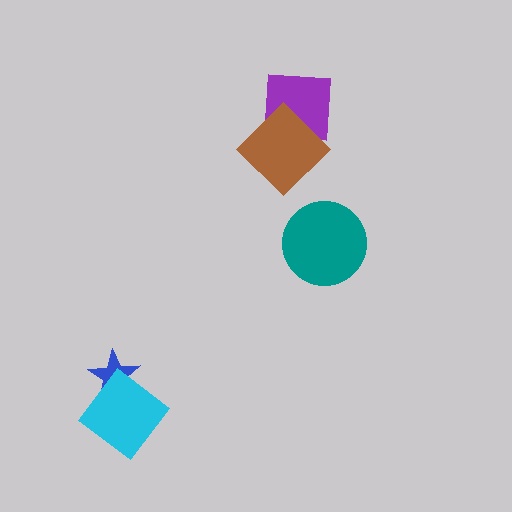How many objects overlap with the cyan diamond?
1 object overlaps with the cyan diamond.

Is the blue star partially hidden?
Yes, it is partially covered by another shape.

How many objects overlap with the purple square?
1 object overlaps with the purple square.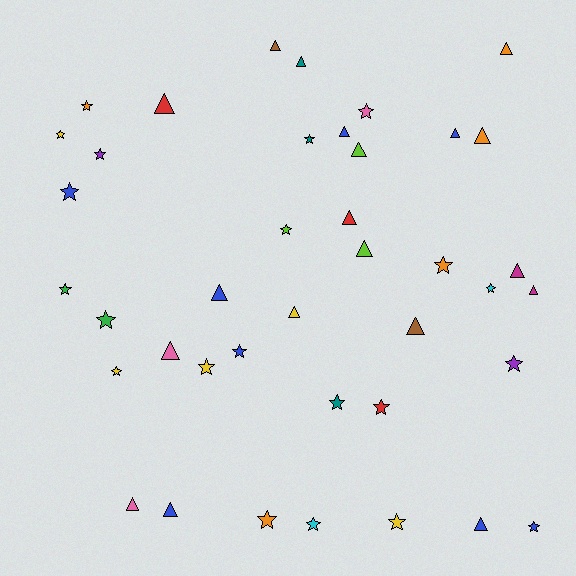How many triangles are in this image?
There are 19 triangles.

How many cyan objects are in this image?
There are 2 cyan objects.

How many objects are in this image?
There are 40 objects.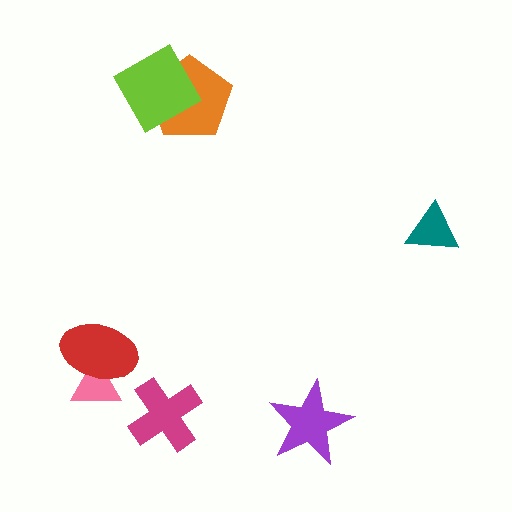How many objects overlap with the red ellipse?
1 object overlaps with the red ellipse.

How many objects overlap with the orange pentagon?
1 object overlaps with the orange pentagon.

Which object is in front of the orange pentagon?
The lime diamond is in front of the orange pentagon.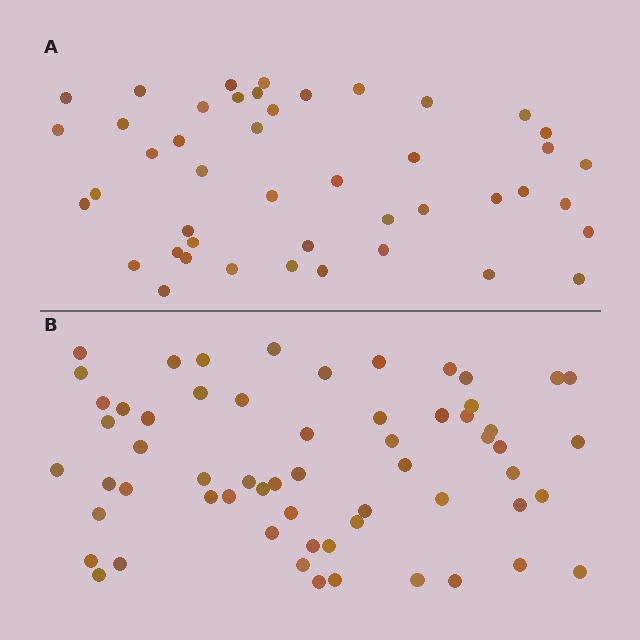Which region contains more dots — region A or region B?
Region B (the bottom region) has more dots.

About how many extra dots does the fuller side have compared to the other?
Region B has approximately 15 more dots than region A.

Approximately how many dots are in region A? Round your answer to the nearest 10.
About 40 dots. (The exact count is 45, which rounds to 40.)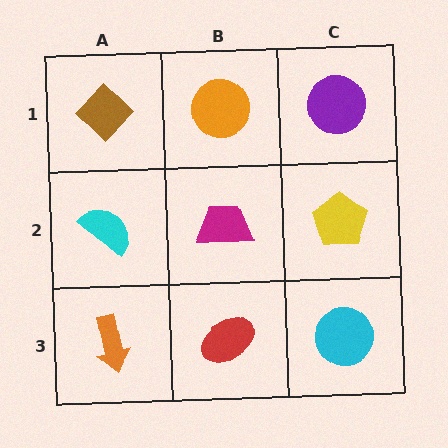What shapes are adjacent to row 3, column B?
A magenta trapezoid (row 2, column B), an orange arrow (row 3, column A), a cyan circle (row 3, column C).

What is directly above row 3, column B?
A magenta trapezoid.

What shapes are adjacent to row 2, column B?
An orange circle (row 1, column B), a red ellipse (row 3, column B), a cyan semicircle (row 2, column A), a yellow pentagon (row 2, column C).